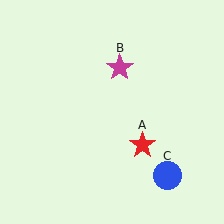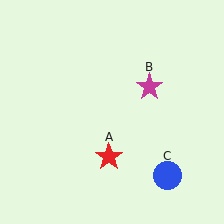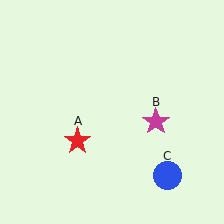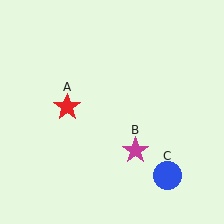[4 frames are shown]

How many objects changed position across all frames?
2 objects changed position: red star (object A), magenta star (object B).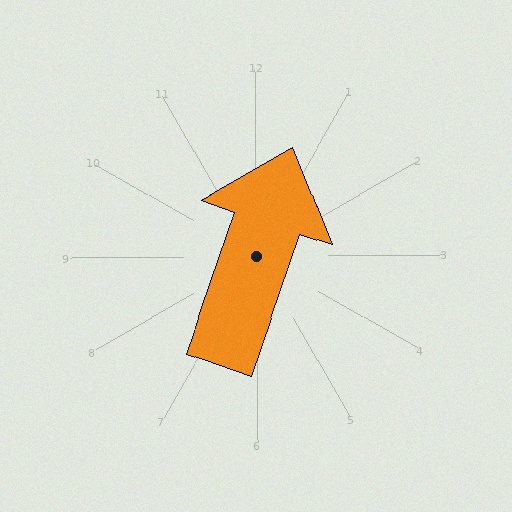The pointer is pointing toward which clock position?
Roughly 1 o'clock.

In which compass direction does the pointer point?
North.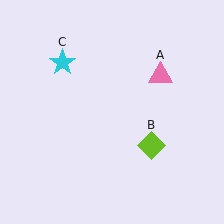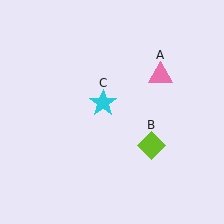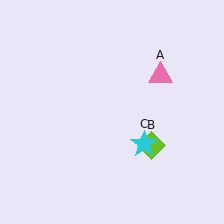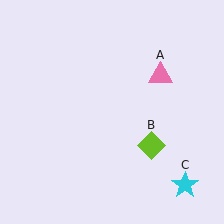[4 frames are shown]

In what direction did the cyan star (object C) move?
The cyan star (object C) moved down and to the right.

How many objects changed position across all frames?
1 object changed position: cyan star (object C).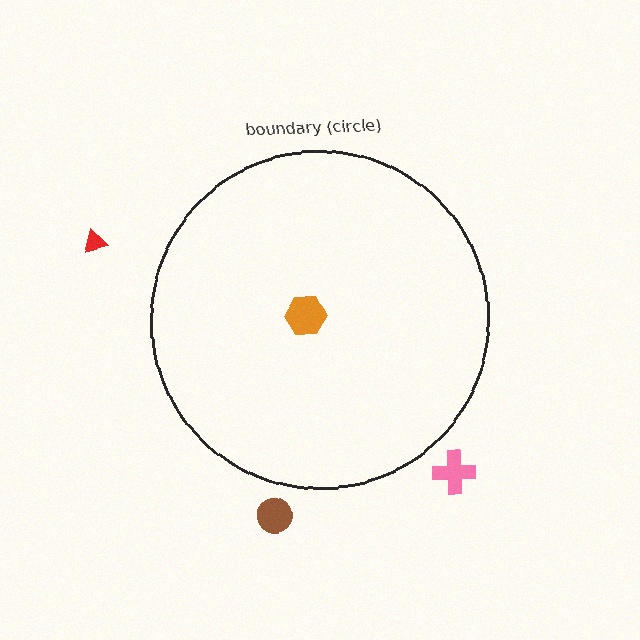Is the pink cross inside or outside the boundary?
Outside.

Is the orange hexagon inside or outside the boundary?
Inside.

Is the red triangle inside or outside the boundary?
Outside.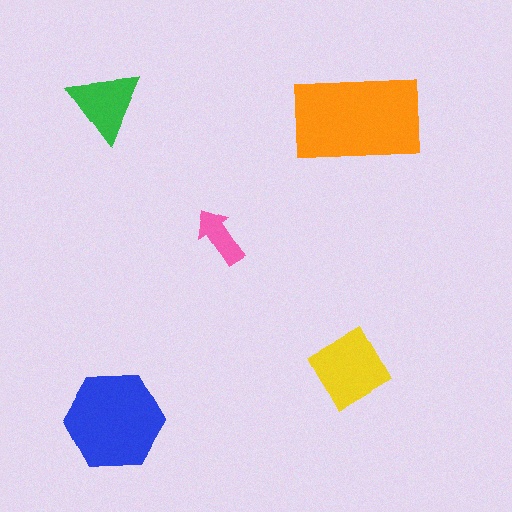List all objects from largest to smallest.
The orange rectangle, the blue hexagon, the yellow diamond, the green triangle, the pink arrow.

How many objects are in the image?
There are 5 objects in the image.